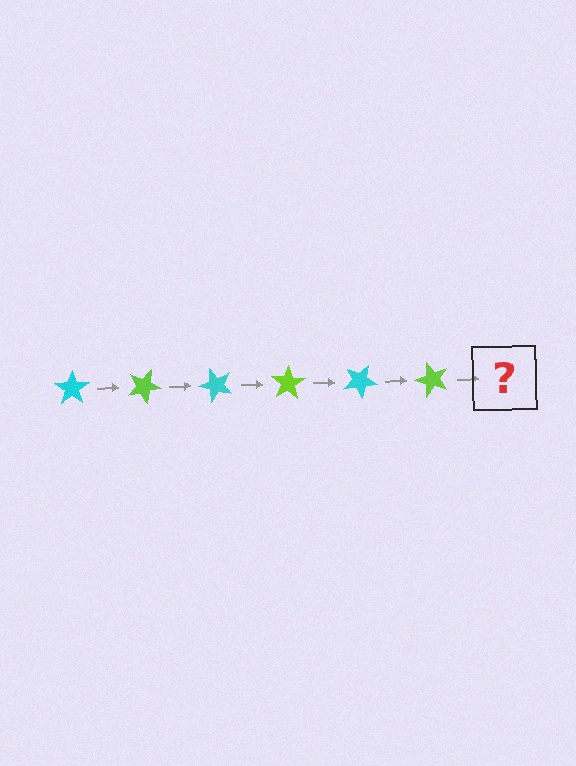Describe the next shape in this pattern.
It should be a cyan star, rotated 150 degrees from the start.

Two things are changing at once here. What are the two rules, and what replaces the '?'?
The two rules are that it rotates 25 degrees each step and the color cycles through cyan and lime. The '?' should be a cyan star, rotated 150 degrees from the start.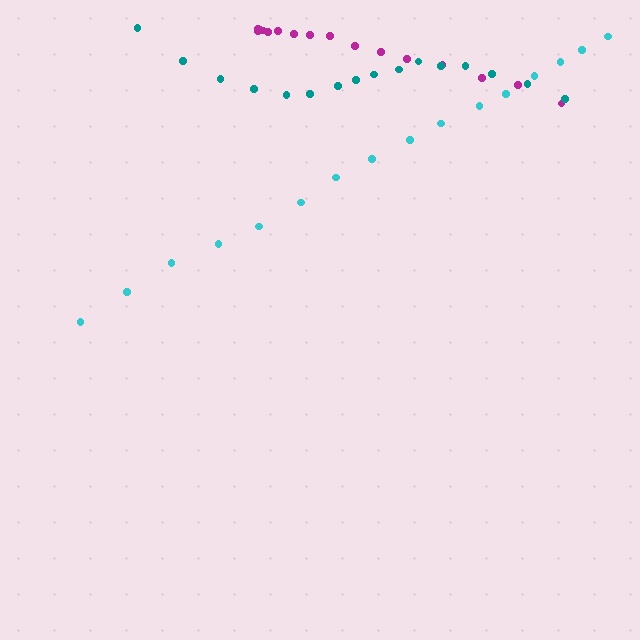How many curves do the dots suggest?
There are 3 distinct paths.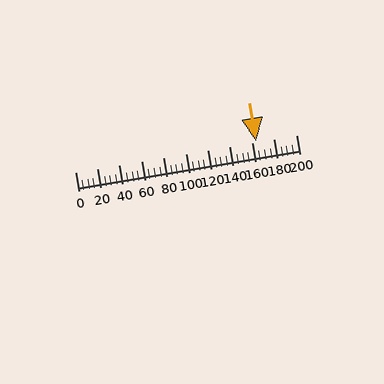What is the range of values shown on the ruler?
The ruler shows values from 0 to 200.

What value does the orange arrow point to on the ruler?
The orange arrow points to approximately 164.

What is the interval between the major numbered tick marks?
The major tick marks are spaced 20 units apart.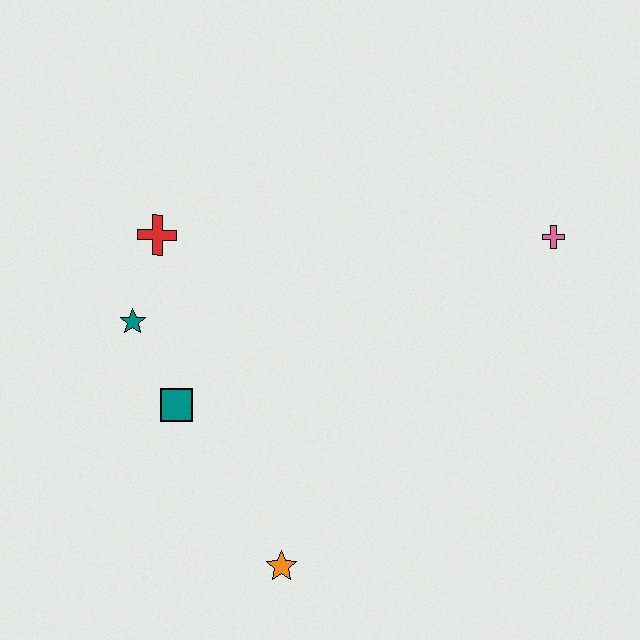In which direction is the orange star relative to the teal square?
The orange star is below the teal square.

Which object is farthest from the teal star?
The pink cross is farthest from the teal star.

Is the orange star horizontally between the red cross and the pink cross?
Yes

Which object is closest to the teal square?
The teal star is closest to the teal square.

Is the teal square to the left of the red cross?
No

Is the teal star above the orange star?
Yes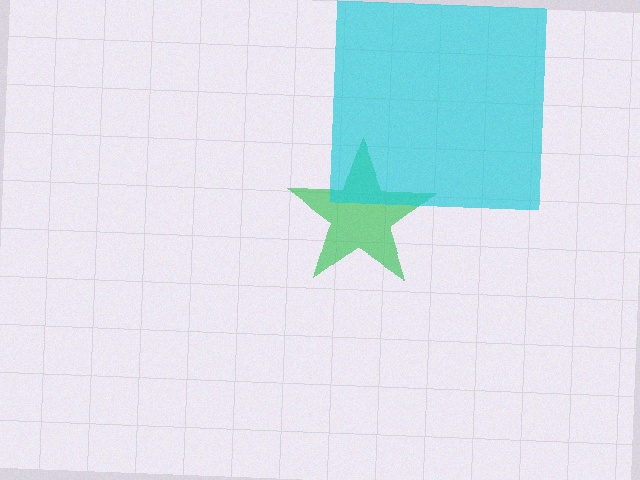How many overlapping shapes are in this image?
There are 2 overlapping shapes in the image.